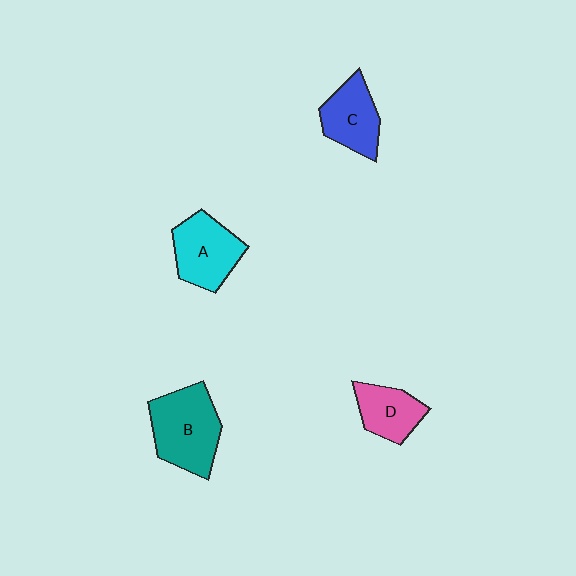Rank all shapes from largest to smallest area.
From largest to smallest: B (teal), A (cyan), C (blue), D (pink).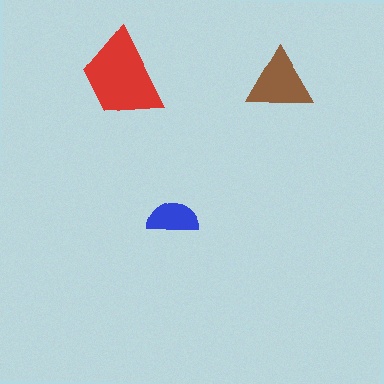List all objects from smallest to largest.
The blue semicircle, the brown triangle, the red trapezoid.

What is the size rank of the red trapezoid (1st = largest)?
1st.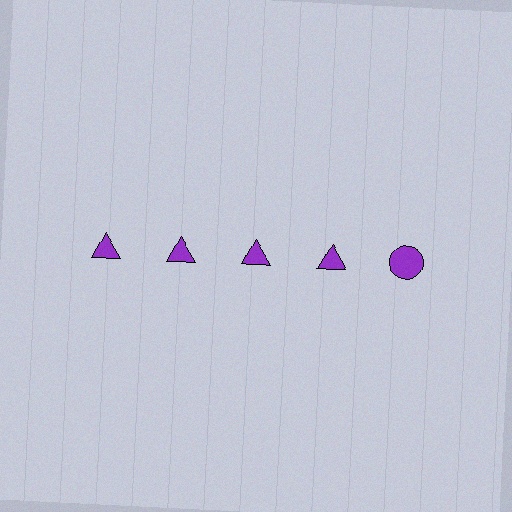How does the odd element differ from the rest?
It has a different shape: circle instead of triangle.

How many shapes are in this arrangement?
There are 5 shapes arranged in a grid pattern.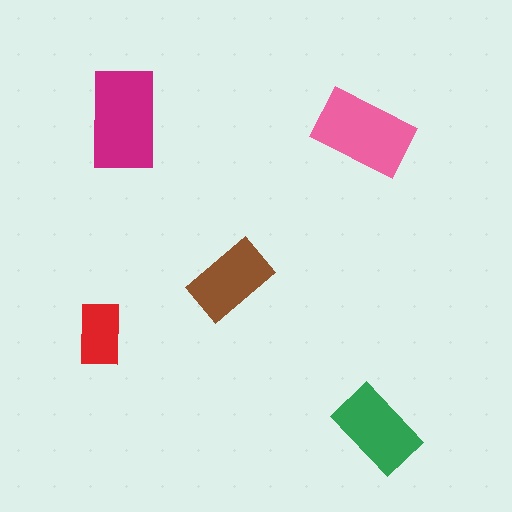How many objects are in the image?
There are 5 objects in the image.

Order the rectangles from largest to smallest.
the magenta one, the pink one, the green one, the brown one, the red one.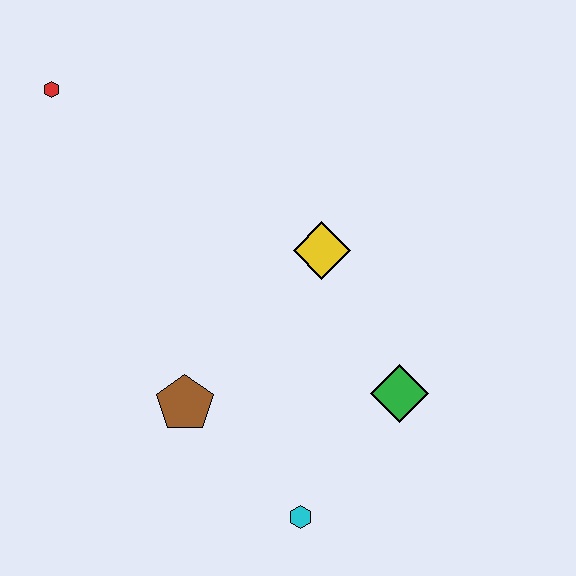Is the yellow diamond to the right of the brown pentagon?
Yes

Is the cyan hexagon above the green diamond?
No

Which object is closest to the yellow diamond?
The green diamond is closest to the yellow diamond.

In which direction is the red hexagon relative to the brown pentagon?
The red hexagon is above the brown pentagon.